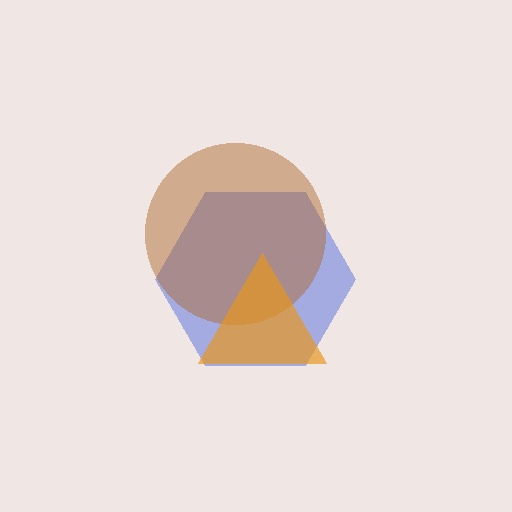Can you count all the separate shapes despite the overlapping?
Yes, there are 3 separate shapes.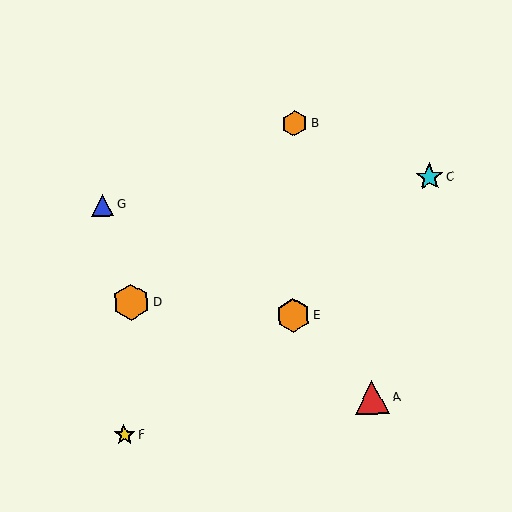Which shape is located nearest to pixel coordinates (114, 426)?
The yellow star (labeled F) at (124, 435) is nearest to that location.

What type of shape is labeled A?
Shape A is a red triangle.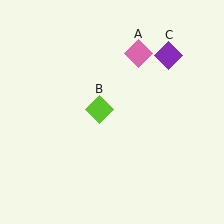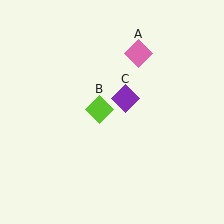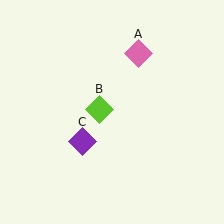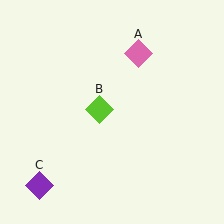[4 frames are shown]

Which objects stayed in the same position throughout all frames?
Pink diamond (object A) and lime diamond (object B) remained stationary.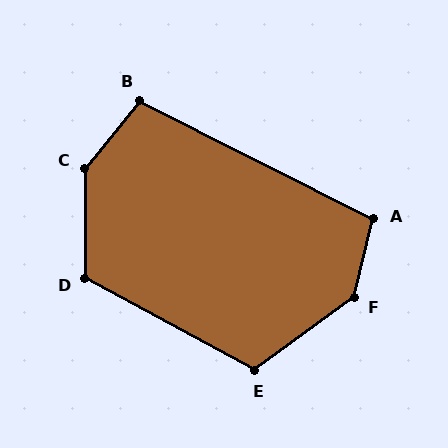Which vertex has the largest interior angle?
C, at approximately 142 degrees.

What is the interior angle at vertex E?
Approximately 115 degrees (obtuse).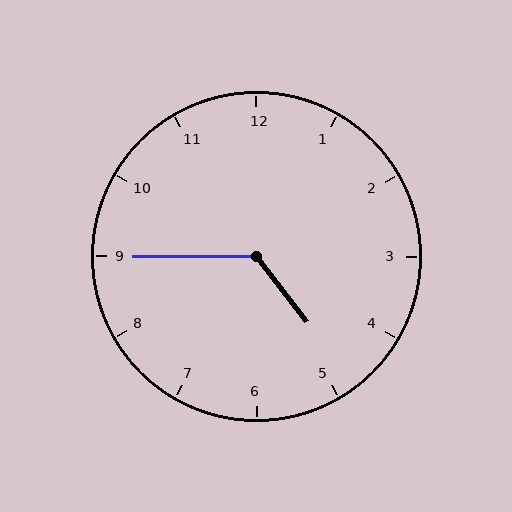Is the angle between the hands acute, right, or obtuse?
It is obtuse.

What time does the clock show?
4:45.